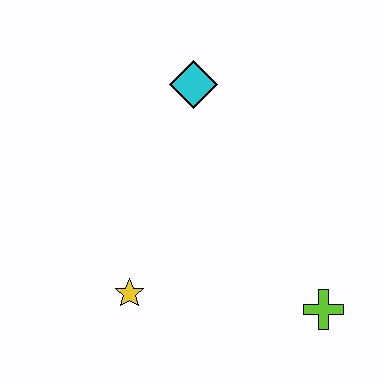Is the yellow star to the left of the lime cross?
Yes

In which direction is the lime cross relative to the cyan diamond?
The lime cross is below the cyan diamond.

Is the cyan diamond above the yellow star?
Yes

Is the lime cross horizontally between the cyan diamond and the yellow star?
No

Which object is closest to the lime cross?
The yellow star is closest to the lime cross.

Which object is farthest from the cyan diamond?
The lime cross is farthest from the cyan diamond.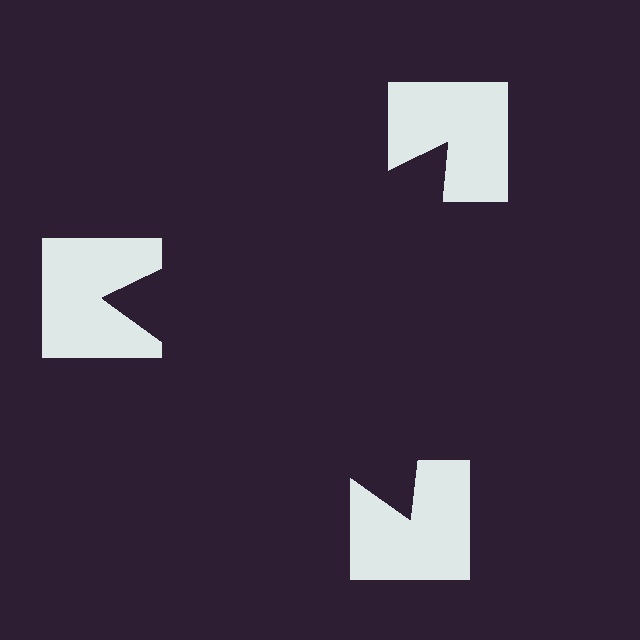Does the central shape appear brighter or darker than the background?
It typically appears slightly darker than the background, even though no actual brightness change is drawn.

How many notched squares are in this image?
There are 3 — one at each vertex of the illusory triangle.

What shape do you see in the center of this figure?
An illusory triangle — its edges are inferred from the aligned wedge cuts in the notched squares, not physically drawn.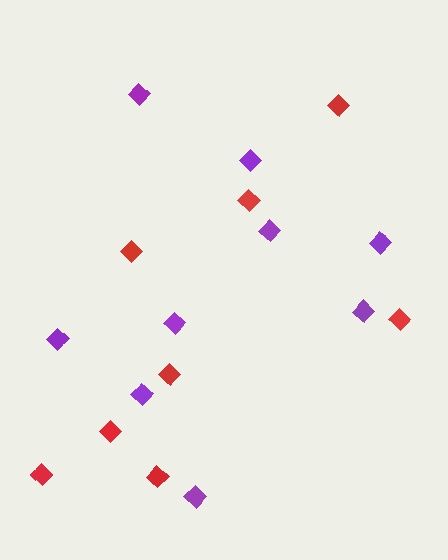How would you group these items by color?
There are 2 groups: one group of purple diamonds (9) and one group of red diamonds (8).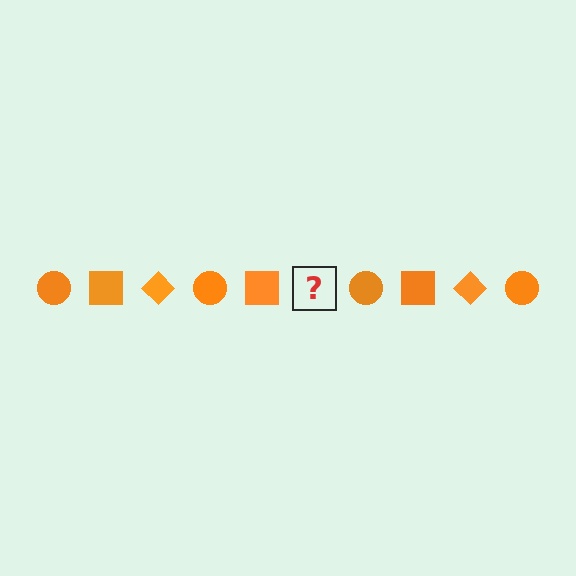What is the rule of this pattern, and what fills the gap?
The rule is that the pattern cycles through circle, square, diamond shapes in orange. The gap should be filled with an orange diamond.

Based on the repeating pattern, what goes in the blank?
The blank should be an orange diamond.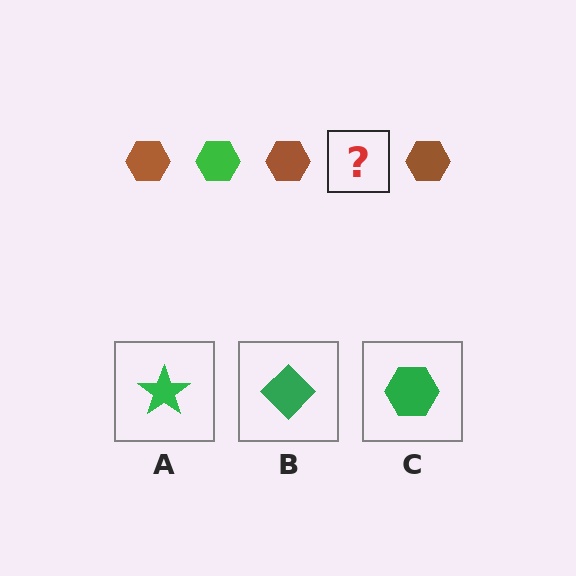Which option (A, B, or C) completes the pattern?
C.